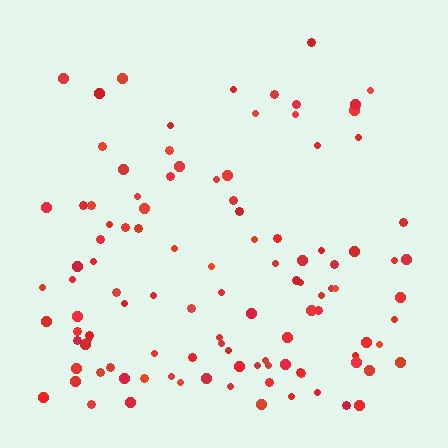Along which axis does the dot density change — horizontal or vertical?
Vertical.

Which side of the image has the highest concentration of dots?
The bottom.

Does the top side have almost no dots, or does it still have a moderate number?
Still a moderate number, just noticeably fewer than the bottom.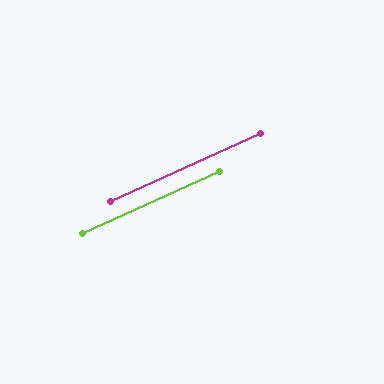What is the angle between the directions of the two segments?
Approximately 0 degrees.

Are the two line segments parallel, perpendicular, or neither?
Parallel — their directions differ by only 0.2°.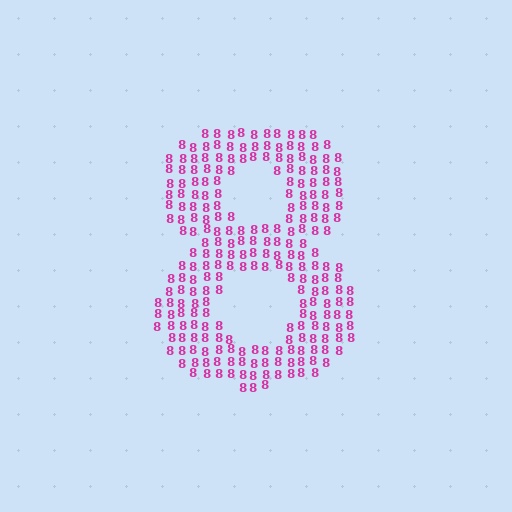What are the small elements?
The small elements are digit 8's.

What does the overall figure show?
The overall figure shows the digit 8.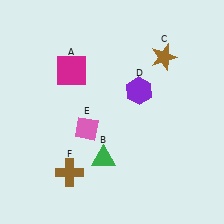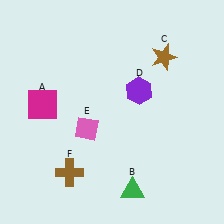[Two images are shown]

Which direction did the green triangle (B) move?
The green triangle (B) moved down.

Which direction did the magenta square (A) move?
The magenta square (A) moved down.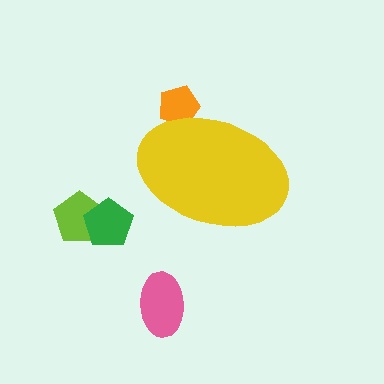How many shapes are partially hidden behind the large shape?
1 shape is partially hidden.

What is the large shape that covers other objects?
A yellow ellipse.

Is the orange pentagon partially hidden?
Yes, the orange pentagon is partially hidden behind the yellow ellipse.